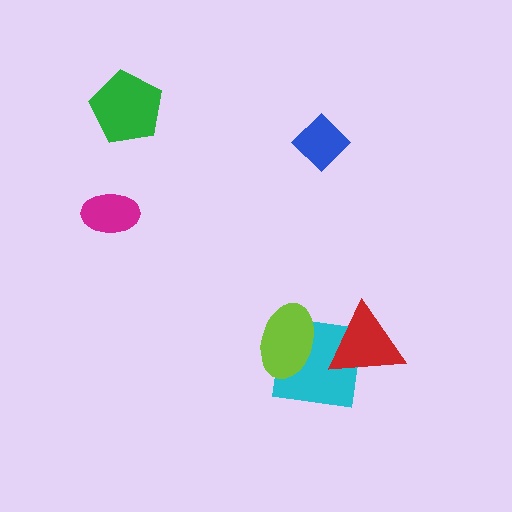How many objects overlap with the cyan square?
2 objects overlap with the cyan square.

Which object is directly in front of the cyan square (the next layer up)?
The red triangle is directly in front of the cyan square.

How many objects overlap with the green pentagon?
0 objects overlap with the green pentagon.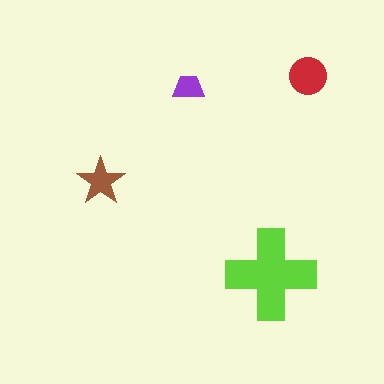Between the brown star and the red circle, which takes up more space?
The red circle.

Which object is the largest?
The lime cross.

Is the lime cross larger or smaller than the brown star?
Larger.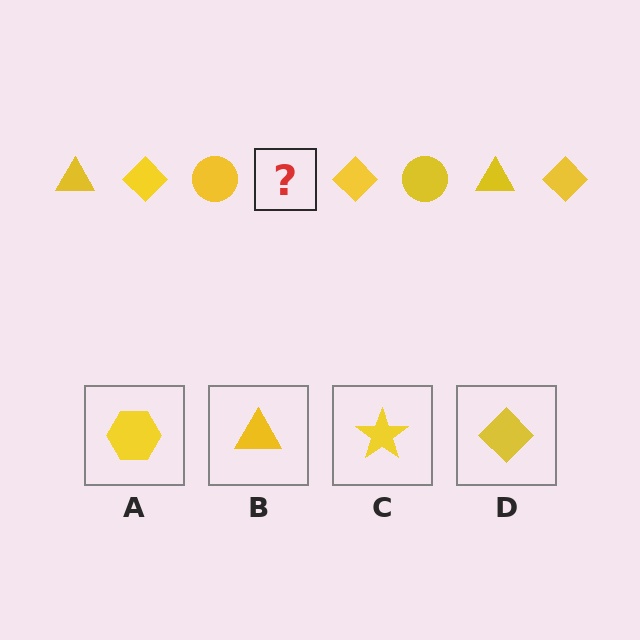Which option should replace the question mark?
Option B.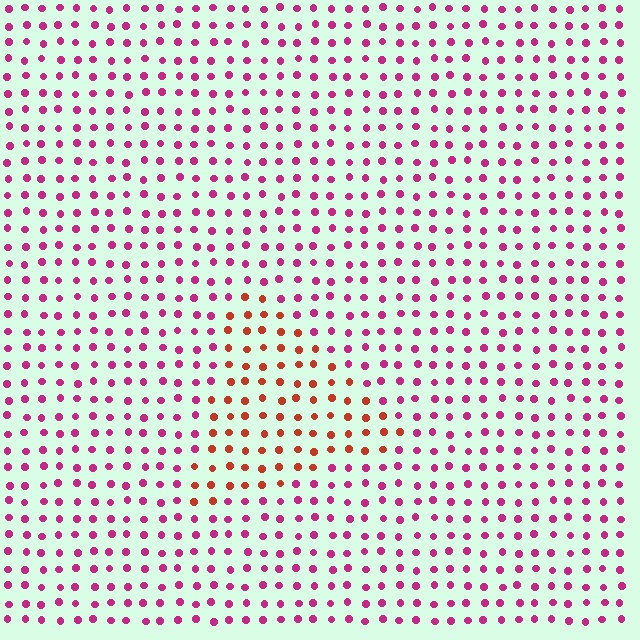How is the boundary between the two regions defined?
The boundary is defined purely by a slight shift in hue (about 43 degrees). Spacing, size, and orientation are identical on both sides.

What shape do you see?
I see a triangle.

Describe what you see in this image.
The image is filled with small magenta elements in a uniform arrangement. A triangle-shaped region is visible where the elements are tinted to a slightly different hue, forming a subtle color boundary.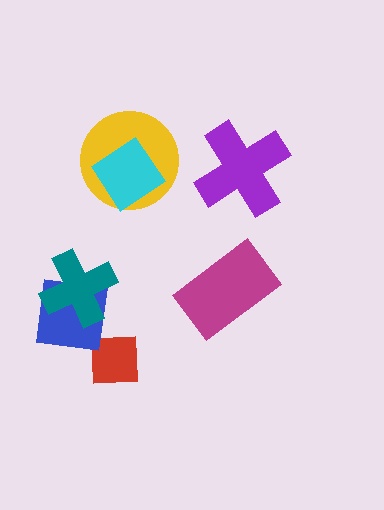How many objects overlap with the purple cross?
0 objects overlap with the purple cross.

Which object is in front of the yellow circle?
The cyan diamond is in front of the yellow circle.